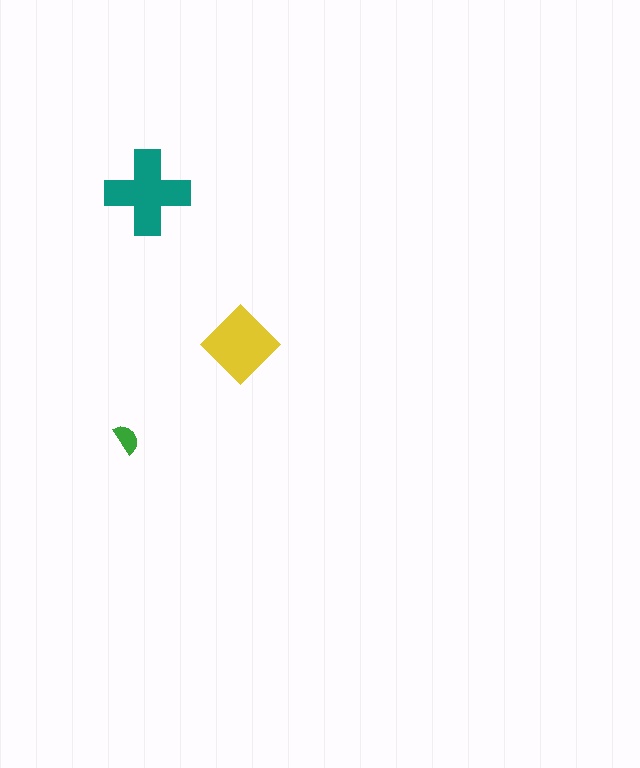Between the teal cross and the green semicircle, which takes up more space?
The teal cross.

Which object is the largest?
The teal cross.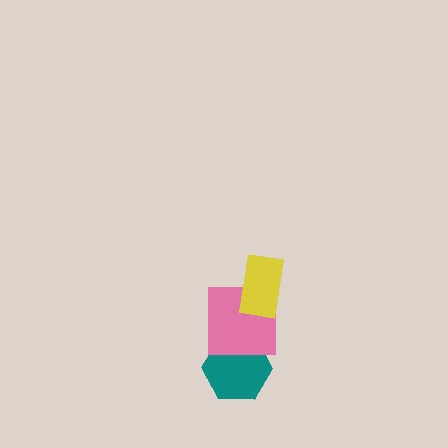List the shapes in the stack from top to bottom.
From top to bottom: the yellow rectangle, the pink square, the teal hexagon.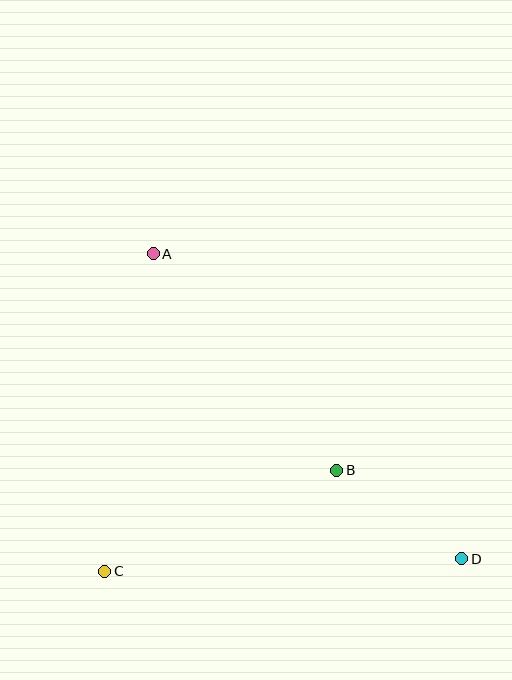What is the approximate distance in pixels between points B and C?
The distance between B and C is approximately 253 pixels.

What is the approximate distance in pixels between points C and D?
The distance between C and D is approximately 358 pixels.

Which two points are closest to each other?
Points B and D are closest to each other.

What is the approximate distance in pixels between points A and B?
The distance between A and B is approximately 284 pixels.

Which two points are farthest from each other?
Points A and D are farthest from each other.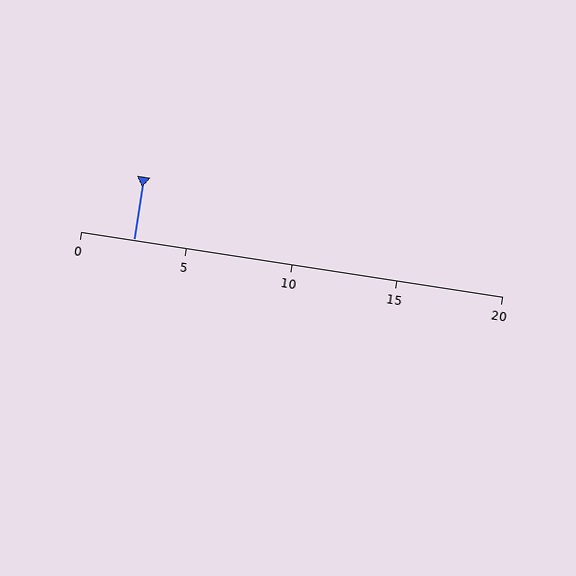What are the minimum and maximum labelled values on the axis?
The axis runs from 0 to 20.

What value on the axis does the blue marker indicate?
The marker indicates approximately 2.5.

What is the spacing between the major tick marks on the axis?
The major ticks are spaced 5 apart.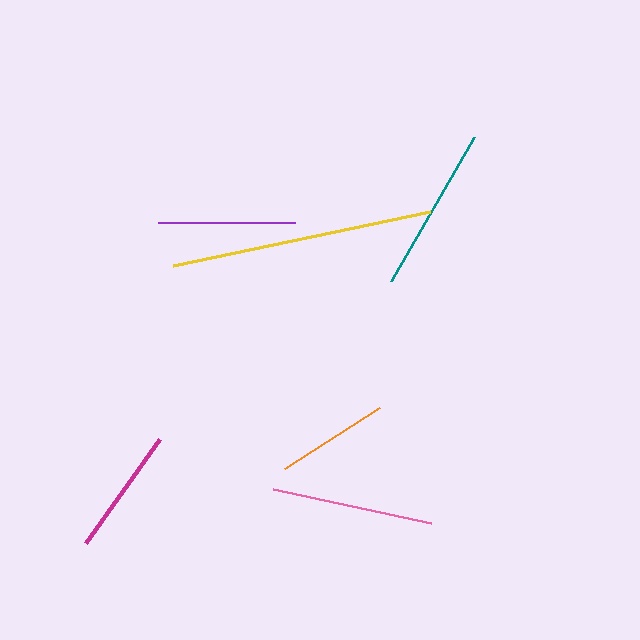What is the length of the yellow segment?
The yellow segment is approximately 263 pixels long.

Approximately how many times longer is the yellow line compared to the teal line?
The yellow line is approximately 1.6 times the length of the teal line.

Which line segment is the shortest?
The orange line is the shortest at approximately 113 pixels.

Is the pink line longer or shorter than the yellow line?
The yellow line is longer than the pink line.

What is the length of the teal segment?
The teal segment is approximately 166 pixels long.